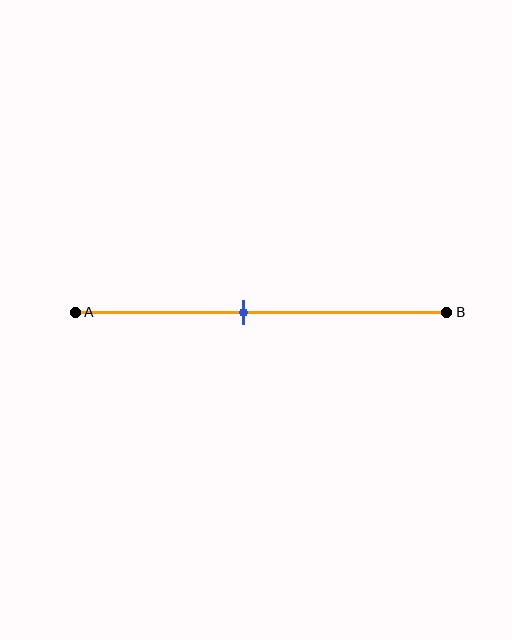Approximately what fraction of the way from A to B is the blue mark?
The blue mark is approximately 45% of the way from A to B.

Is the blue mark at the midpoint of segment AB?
No, the mark is at about 45% from A, not at the 50% midpoint.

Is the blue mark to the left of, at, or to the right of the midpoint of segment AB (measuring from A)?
The blue mark is to the left of the midpoint of segment AB.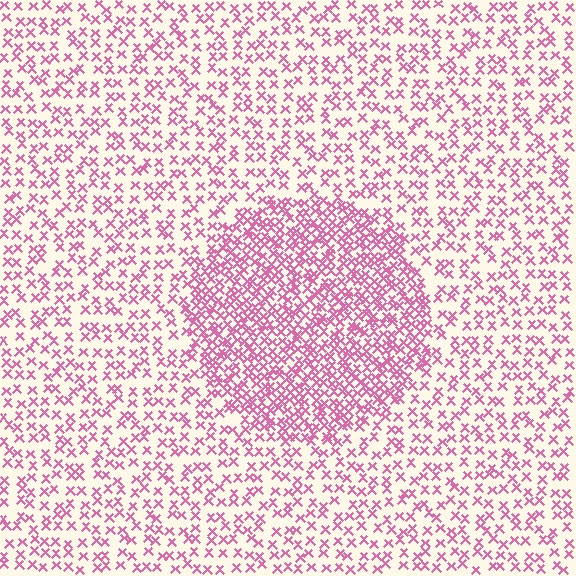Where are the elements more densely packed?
The elements are more densely packed inside the circle boundary.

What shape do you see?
I see a circle.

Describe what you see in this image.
The image contains small pink elements arranged at two different densities. A circle-shaped region is visible where the elements are more densely packed than the surrounding area.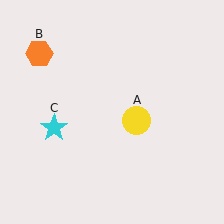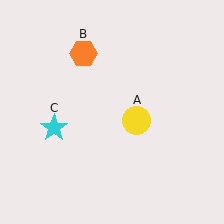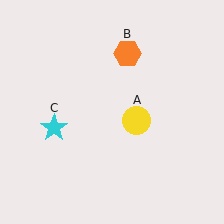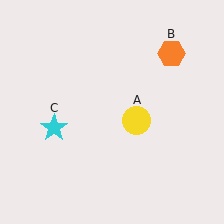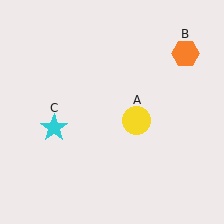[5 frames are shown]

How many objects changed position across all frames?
1 object changed position: orange hexagon (object B).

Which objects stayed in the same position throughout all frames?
Yellow circle (object A) and cyan star (object C) remained stationary.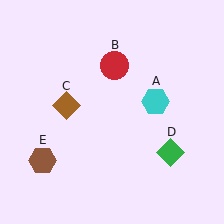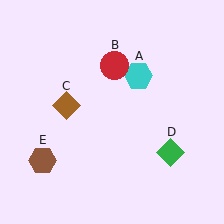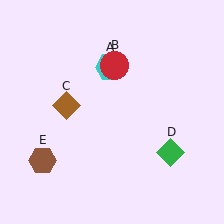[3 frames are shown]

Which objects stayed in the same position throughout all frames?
Red circle (object B) and brown diamond (object C) and green diamond (object D) and brown hexagon (object E) remained stationary.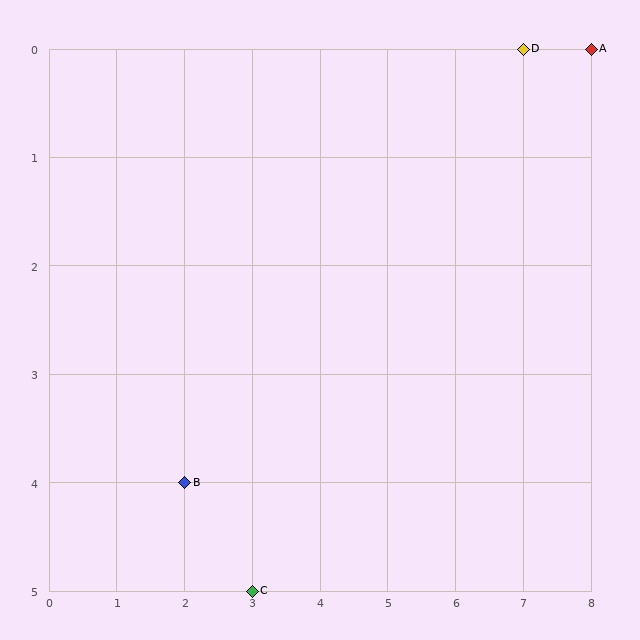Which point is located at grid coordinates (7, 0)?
Point D is at (7, 0).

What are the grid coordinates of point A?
Point A is at grid coordinates (8, 0).